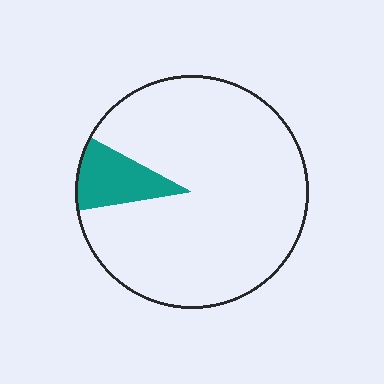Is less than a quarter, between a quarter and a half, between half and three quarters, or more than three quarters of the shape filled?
Less than a quarter.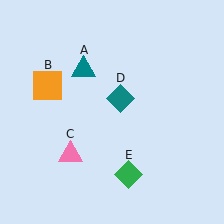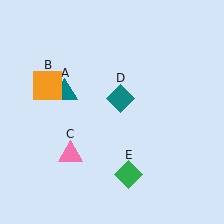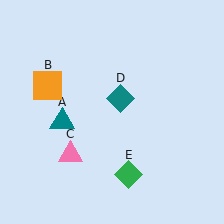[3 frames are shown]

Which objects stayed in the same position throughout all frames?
Orange square (object B) and pink triangle (object C) and teal diamond (object D) and green diamond (object E) remained stationary.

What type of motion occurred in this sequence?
The teal triangle (object A) rotated counterclockwise around the center of the scene.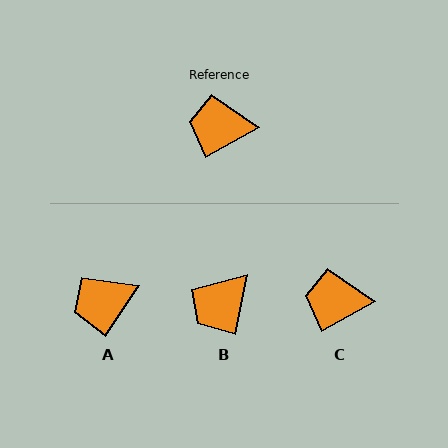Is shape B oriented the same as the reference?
No, it is off by about 49 degrees.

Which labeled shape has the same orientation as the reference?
C.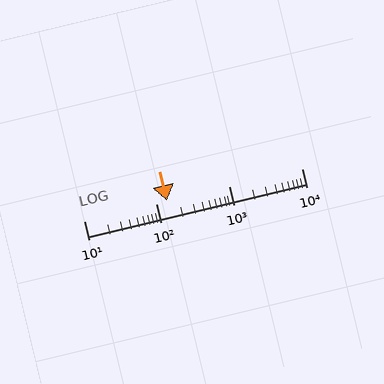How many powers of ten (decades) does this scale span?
The scale spans 3 decades, from 10 to 10000.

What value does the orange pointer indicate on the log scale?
The pointer indicates approximately 140.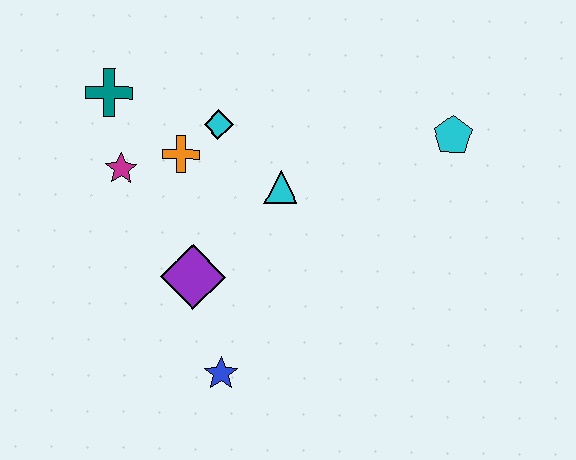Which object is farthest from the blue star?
The cyan pentagon is farthest from the blue star.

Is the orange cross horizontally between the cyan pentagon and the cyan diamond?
No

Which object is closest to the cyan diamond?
The orange cross is closest to the cyan diamond.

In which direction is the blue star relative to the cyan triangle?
The blue star is below the cyan triangle.